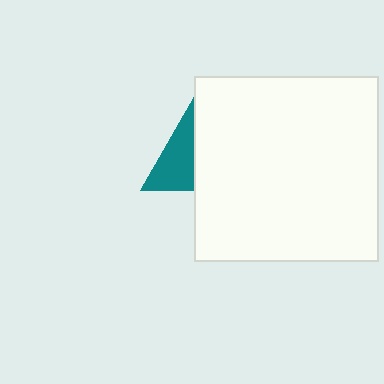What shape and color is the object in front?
The object in front is a white square.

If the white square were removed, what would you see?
You would see the complete teal triangle.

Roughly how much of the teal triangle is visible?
A small part of it is visible (roughly 37%).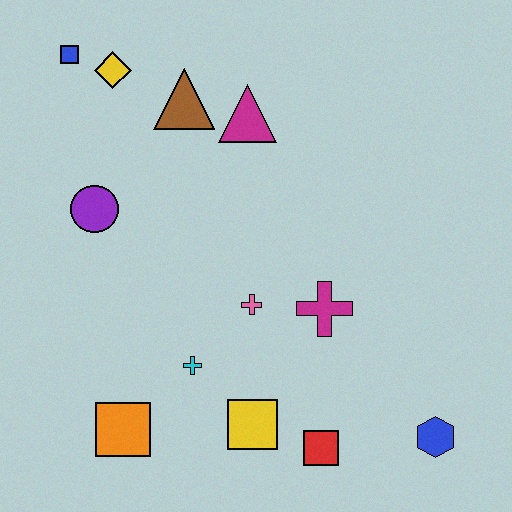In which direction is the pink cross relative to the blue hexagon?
The pink cross is to the left of the blue hexagon.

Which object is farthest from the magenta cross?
The blue square is farthest from the magenta cross.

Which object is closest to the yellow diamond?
The blue square is closest to the yellow diamond.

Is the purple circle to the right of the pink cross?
No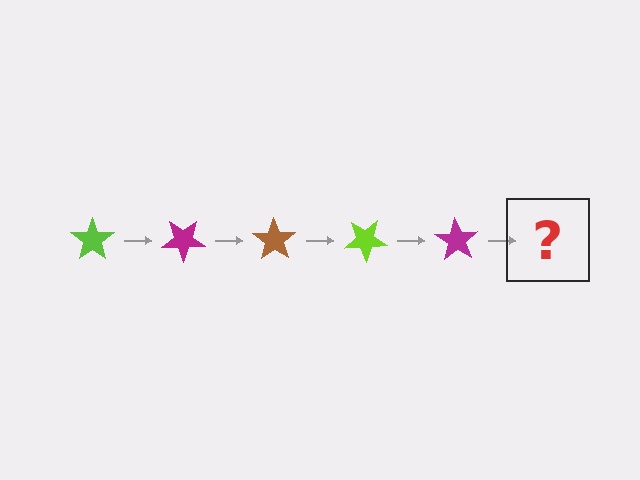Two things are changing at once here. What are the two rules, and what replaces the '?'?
The two rules are that it rotates 35 degrees each step and the color cycles through lime, magenta, and brown. The '?' should be a brown star, rotated 175 degrees from the start.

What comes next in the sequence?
The next element should be a brown star, rotated 175 degrees from the start.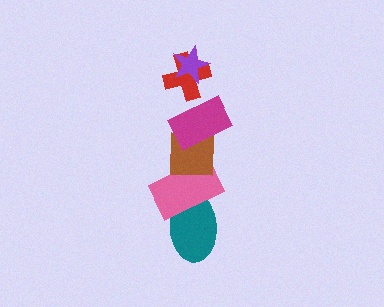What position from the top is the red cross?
The red cross is 2nd from the top.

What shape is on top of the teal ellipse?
The pink rectangle is on top of the teal ellipse.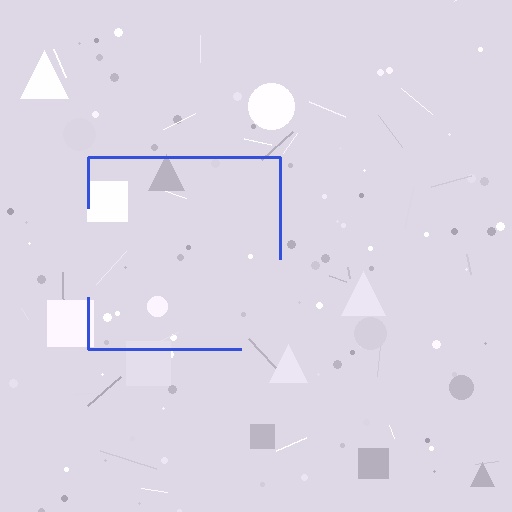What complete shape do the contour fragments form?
The contour fragments form a square.